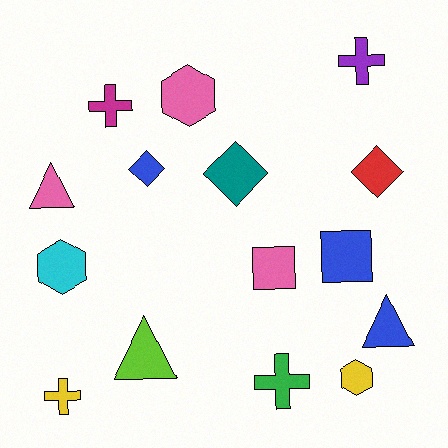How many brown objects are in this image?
There are no brown objects.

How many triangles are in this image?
There are 3 triangles.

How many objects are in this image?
There are 15 objects.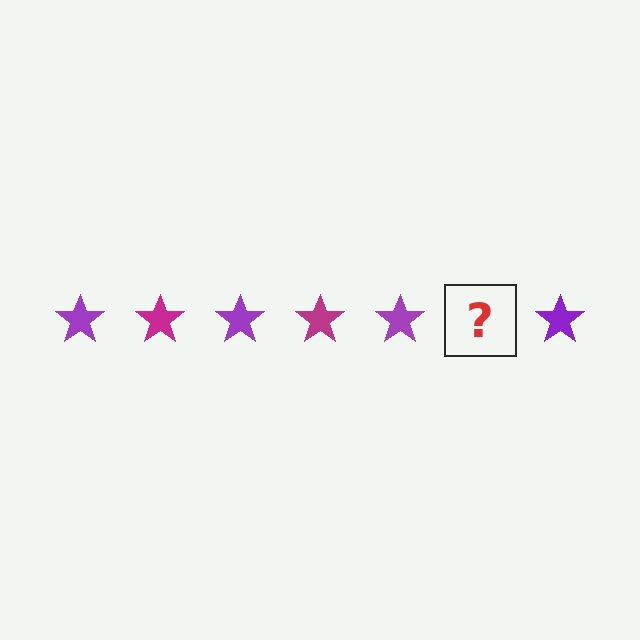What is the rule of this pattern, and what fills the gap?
The rule is that the pattern cycles through purple, magenta stars. The gap should be filled with a magenta star.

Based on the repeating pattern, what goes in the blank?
The blank should be a magenta star.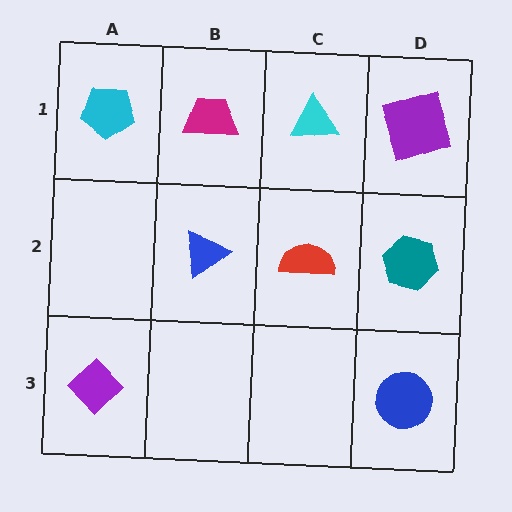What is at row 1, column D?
A purple square.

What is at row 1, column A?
A cyan pentagon.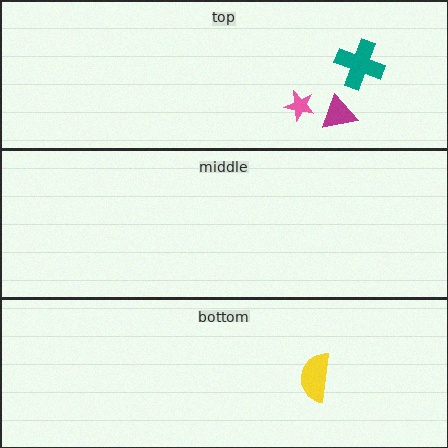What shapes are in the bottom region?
The yellow semicircle.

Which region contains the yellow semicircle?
The bottom region.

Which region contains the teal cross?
The top region.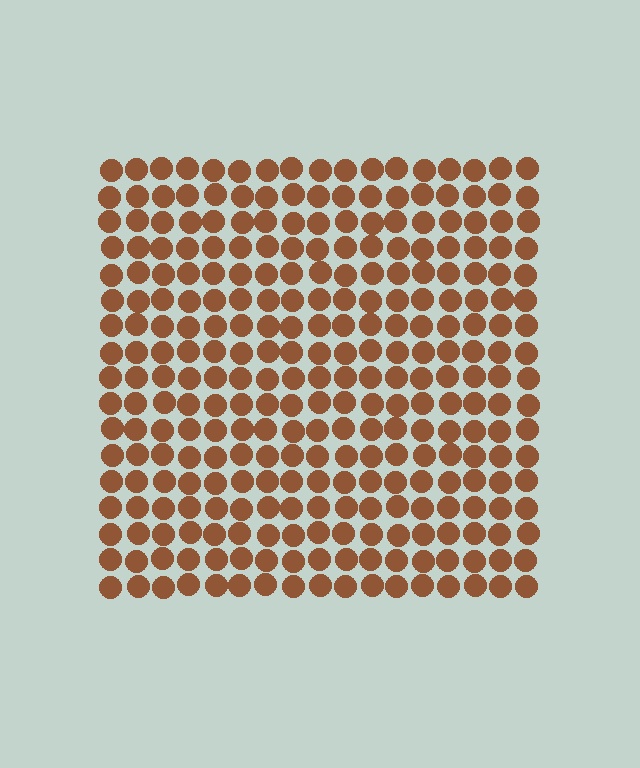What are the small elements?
The small elements are circles.